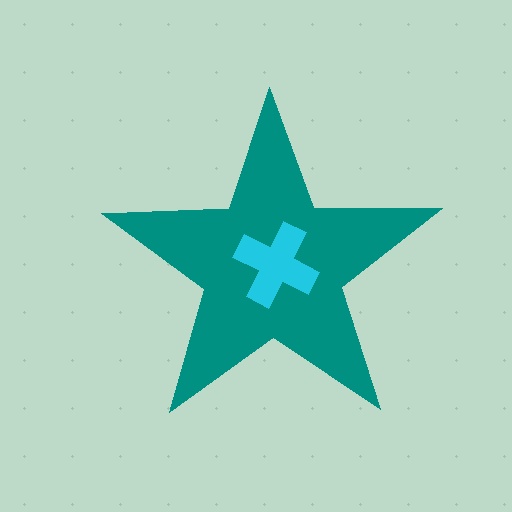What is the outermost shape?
The teal star.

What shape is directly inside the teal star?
The cyan cross.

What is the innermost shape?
The cyan cross.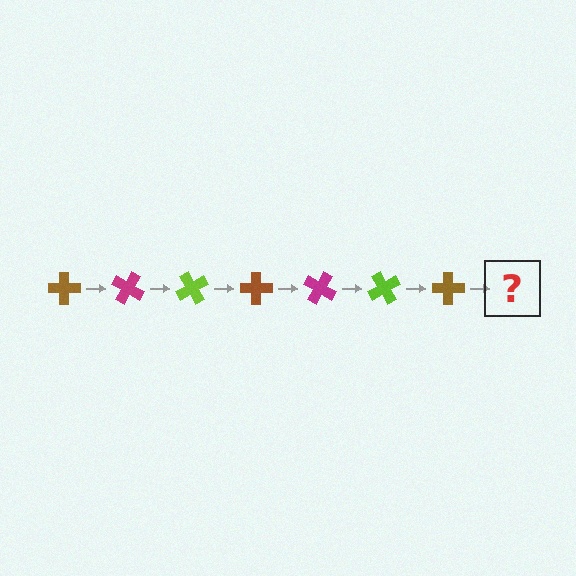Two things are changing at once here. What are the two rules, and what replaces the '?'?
The two rules are that it rotates 30 degrees each step and the color cycles through brown, magenta, and lime. The '?' should be a magenta cross, rotated 210 degrees from the start.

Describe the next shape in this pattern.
It should be a magenta cross, rotated 210 degrees from the start.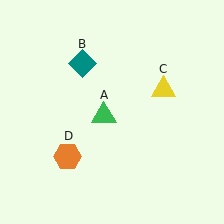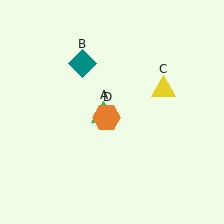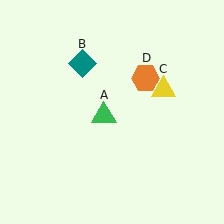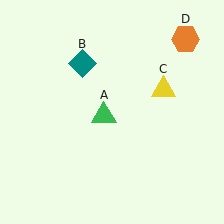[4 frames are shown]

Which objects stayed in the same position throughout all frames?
Green triangle (object A) and teal diamond (object B) and yellow triangle (object C) remained stationary.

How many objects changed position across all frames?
1 object changed position: orange hexagon (object D).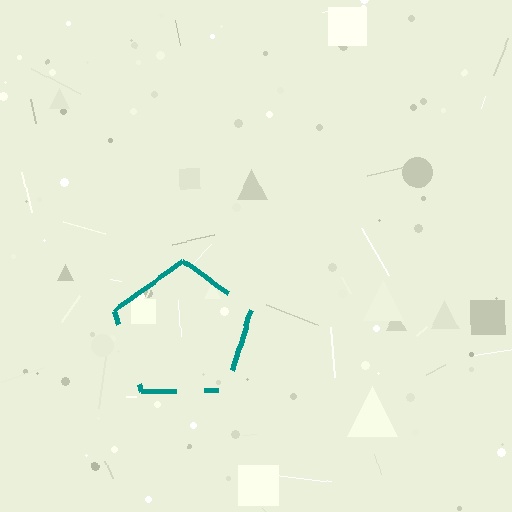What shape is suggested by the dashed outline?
The dashed outline suggests a pentagon.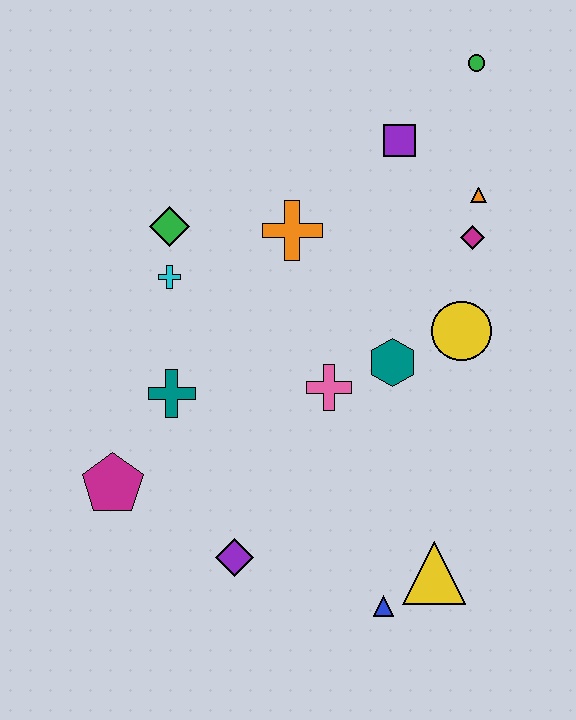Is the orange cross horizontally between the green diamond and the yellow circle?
Yes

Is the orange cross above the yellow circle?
Yes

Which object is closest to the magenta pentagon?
The teal cross is closest to the magenta pentagon.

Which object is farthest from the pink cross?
The green circle is farthest from the pink cross.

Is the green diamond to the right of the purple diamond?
No